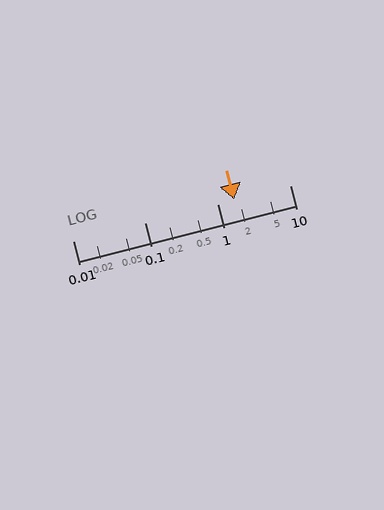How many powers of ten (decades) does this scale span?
The scale spans 3 decades, from 0.01 to 10.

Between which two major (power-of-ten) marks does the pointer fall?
The pointer is between 1 and 10.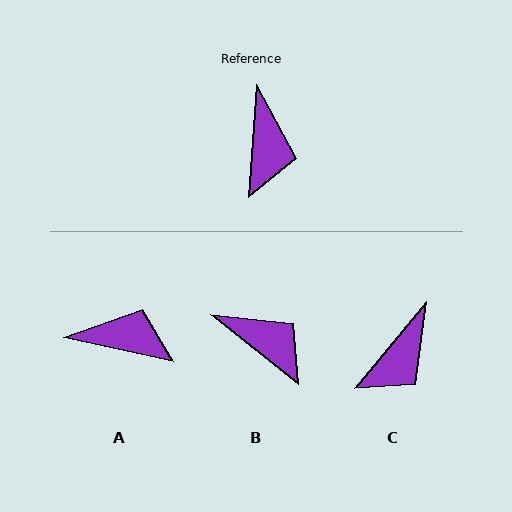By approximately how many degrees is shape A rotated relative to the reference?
Approximately 82 degrees counter-clockwise.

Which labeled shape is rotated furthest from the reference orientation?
A, about 82 degrees away.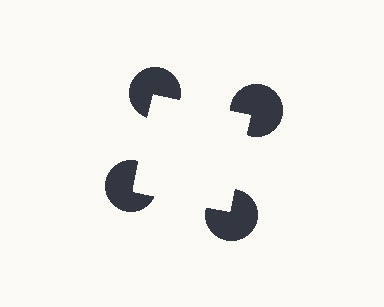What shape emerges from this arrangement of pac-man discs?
An illusory square — its edges are inferred from the aligned wedge cuts in the pac-man discs, not physically drawn.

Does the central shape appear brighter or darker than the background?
It typically appears slightly brighter than the background, even though no actual brightness change is drawn.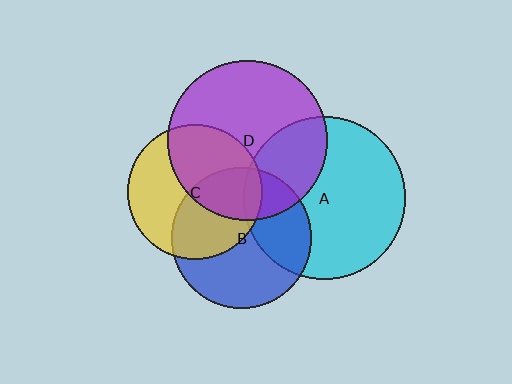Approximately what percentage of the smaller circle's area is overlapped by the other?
Approximately 25%.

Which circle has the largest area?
Circle A (cyan).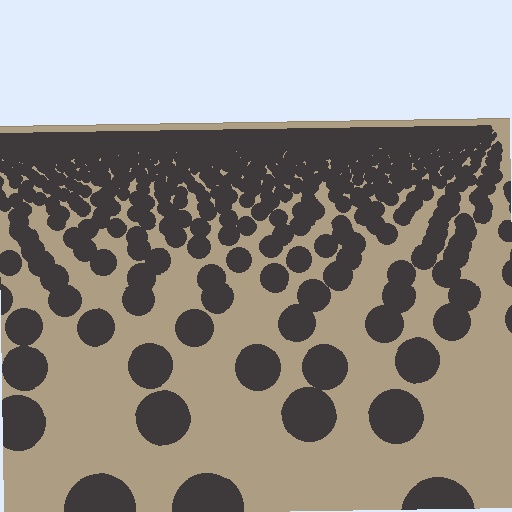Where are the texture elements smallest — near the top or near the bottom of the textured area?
Near the top.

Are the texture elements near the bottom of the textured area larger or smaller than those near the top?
Larger. Near the bottom, elements are closer to the viewer and appear at a bigger on-screen size.